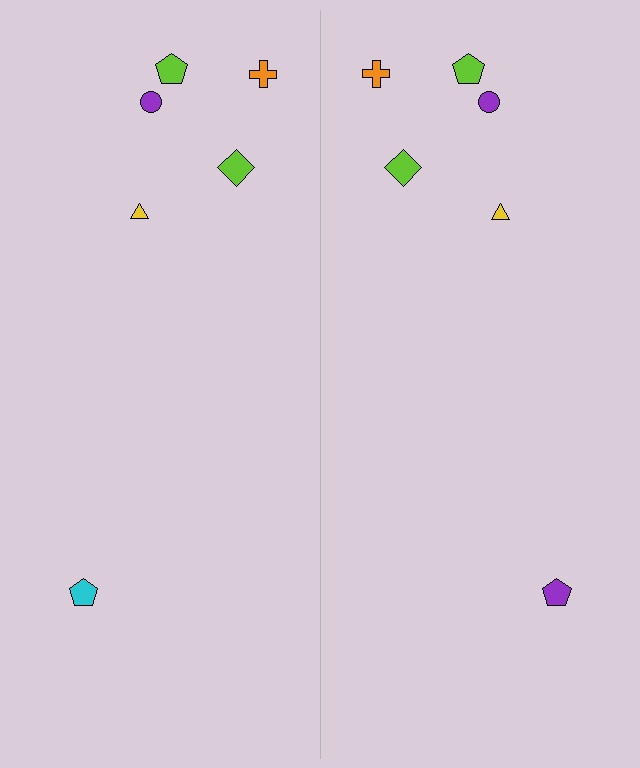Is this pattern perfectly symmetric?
No, the pattern is not perfectly symmetric. The purple pentagon on the right side breaks the symmetry — its mirror counterpart is cyan.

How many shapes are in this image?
There are 12 shapes in this image.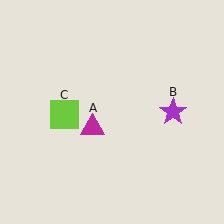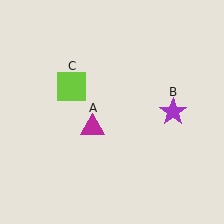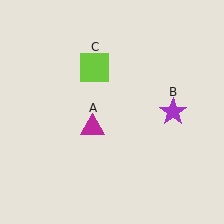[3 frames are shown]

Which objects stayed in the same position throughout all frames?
Magenta triangle (object A) and purple star (object B) remained stationary.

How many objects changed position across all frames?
1 object changed position: lime square (object C).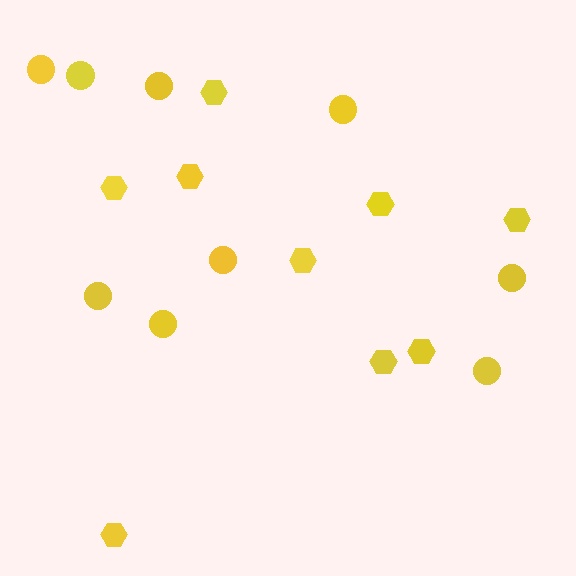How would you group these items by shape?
There are 2 groups: one group of circles (9) and one group of hexagons (9).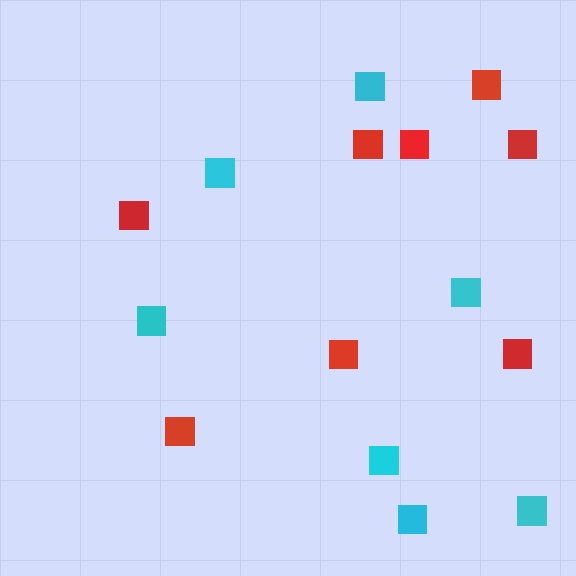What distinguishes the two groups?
There are 2 groups: one group of cyan squares (7) and one group of red squares (8).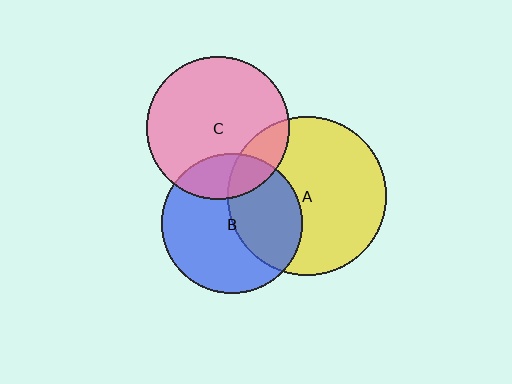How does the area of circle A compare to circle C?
Approximately 1.2 times.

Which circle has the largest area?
Circle A (yellow).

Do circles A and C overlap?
Yes.